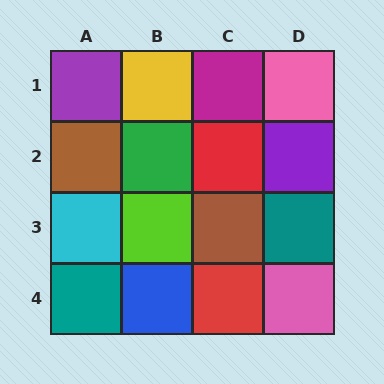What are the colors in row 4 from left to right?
Teal, blue, red, pink.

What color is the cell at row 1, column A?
Purple.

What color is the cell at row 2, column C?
Red.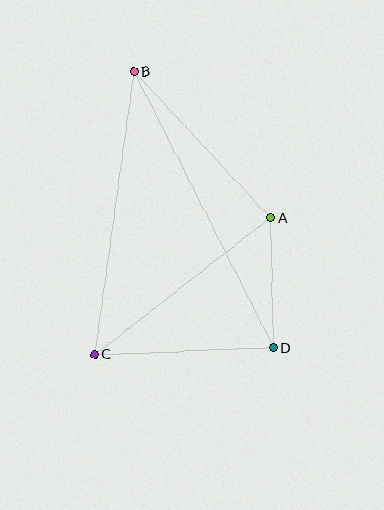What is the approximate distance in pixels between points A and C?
The distance between A and C is approximately 223 pixels.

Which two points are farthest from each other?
Points B and D are farthest from each other.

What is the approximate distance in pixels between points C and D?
The distance between C and D is approximately 179 pixels.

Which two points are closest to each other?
Points A and D are closest to each other.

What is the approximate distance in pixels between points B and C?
The distance between B and C is approximately 286 pixels.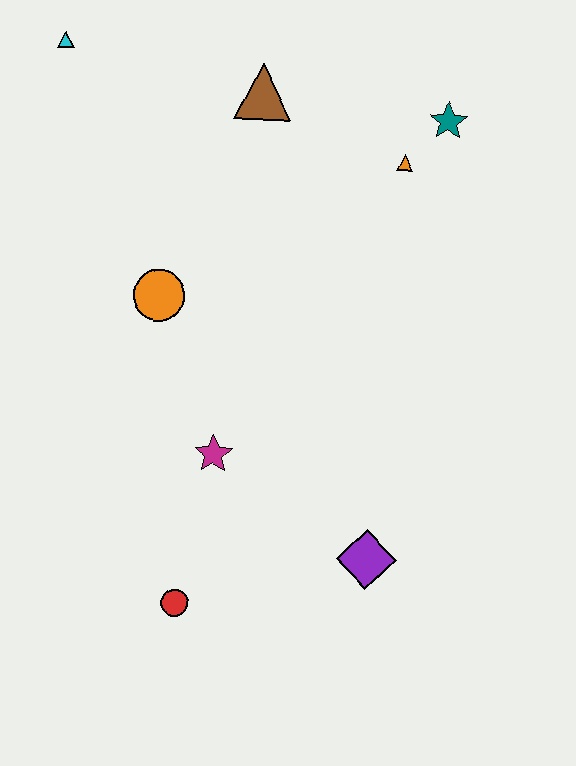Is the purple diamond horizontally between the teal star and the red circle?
Yes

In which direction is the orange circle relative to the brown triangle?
The orange circle is below the brown triangle.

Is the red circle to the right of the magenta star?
No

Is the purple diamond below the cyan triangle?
Yes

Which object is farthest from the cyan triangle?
The purple diamond is farthest from the cyan triangle.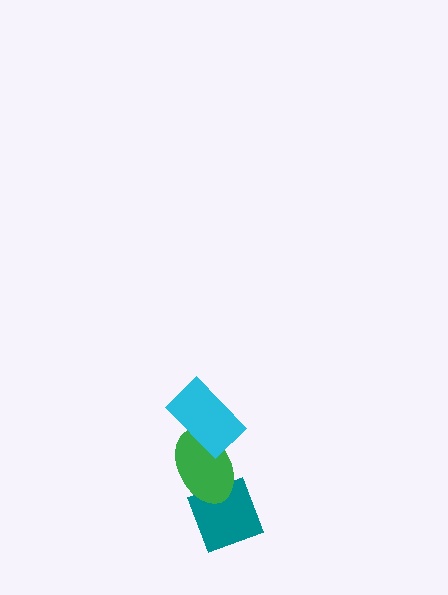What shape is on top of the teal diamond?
The green ellipse is on top of the teal diamond.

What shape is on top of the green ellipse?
The cyan rectangle is on top of the green ellipse.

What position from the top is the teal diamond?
The teal diamond is 3rd from the top.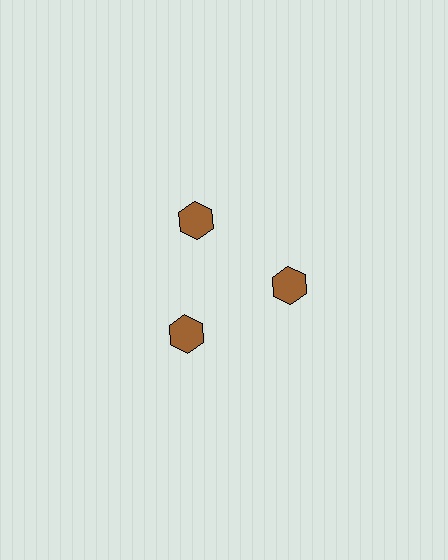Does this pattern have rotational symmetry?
Yes, this pattern has 3-fold rotational symmetry. It looks the same after rotating 120 degrees around the center.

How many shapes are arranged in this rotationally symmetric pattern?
There are 3 shapes, arranged in 3 groups of 1.